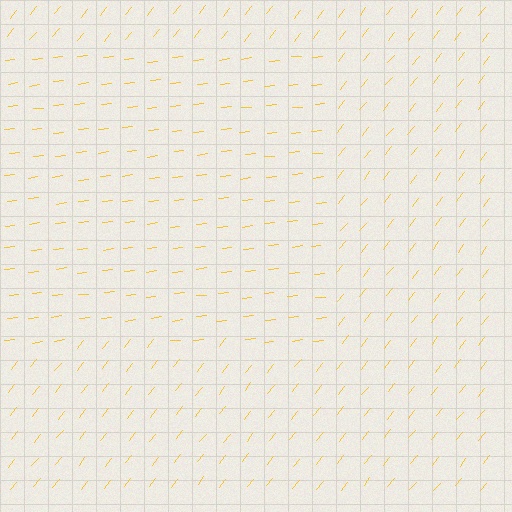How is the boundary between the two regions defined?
The boundary is defined purely by a change in line orientation (approximately 45 degrees difference). All lines are the same color and thickness.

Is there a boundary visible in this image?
Yes, there is a texture boundary formed by a change in line orientation.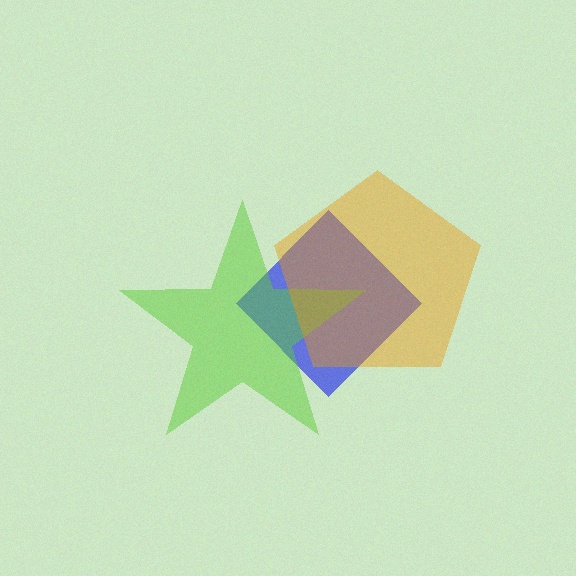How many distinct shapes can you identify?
There are 3 distinct shapes: a blue diamond, a lime star, an orange pentagon.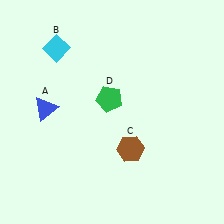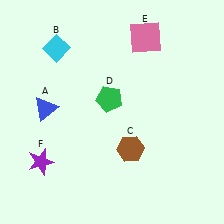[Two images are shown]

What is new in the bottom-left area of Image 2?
A purple star (F) was added in the bottom-left area of Image 2.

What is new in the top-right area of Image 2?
A pink square (E) was added in the top-right area of Image 2.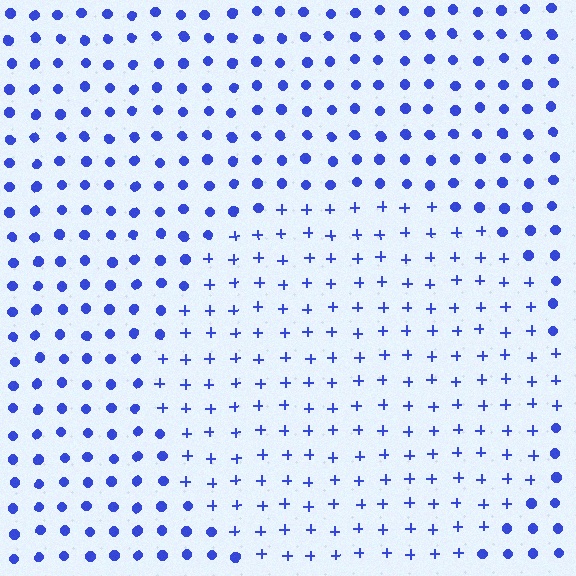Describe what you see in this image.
The image is filled with small blue elements arranged in a uniform grid. A circle-shaped region contains plus signs, while the surrounding area contains circles. The boundary is defined purely by the change in element shape.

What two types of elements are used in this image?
The image uses plus signs inside the circle region and circles outside it.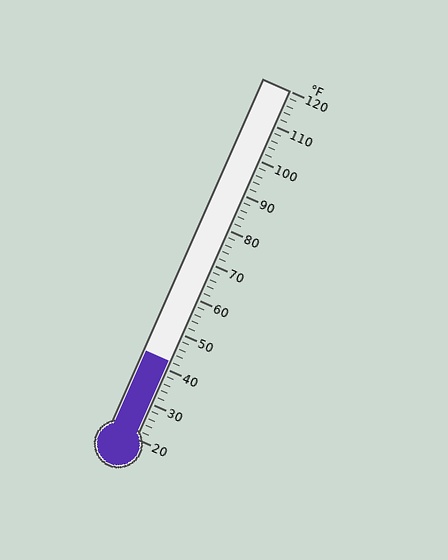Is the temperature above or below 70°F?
The temperature is below 70°F.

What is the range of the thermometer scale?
The thermometer scale ranges from 20°F to 120°F.